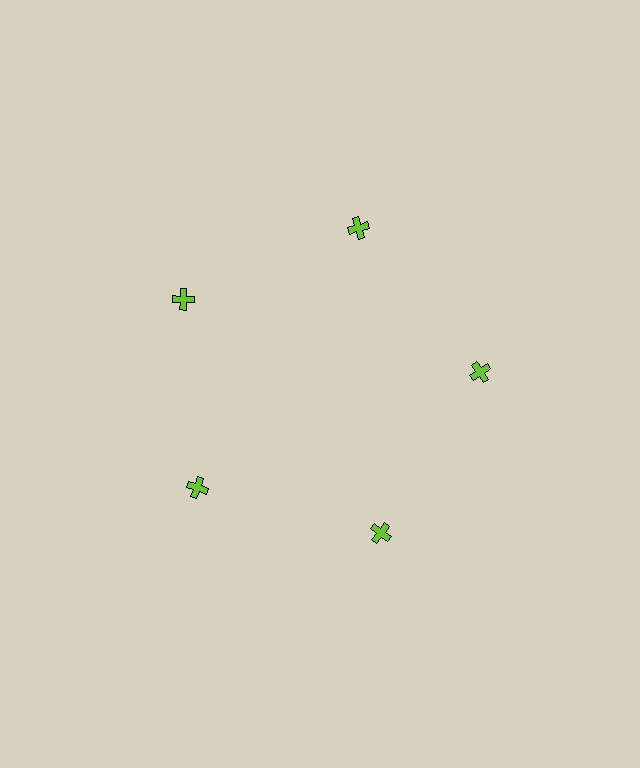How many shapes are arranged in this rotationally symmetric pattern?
There are 5 shapes, arranged in 5 groups of 1.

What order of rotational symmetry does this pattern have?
This pattern has 5-fold rotational symmetry.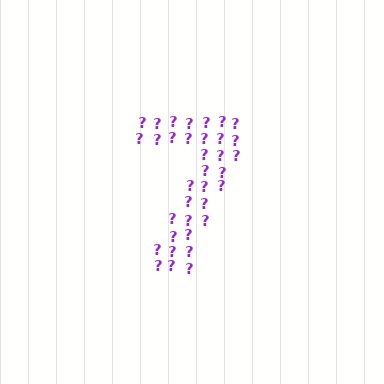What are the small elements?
The small elements are question marks.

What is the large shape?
The large shape is the digit 7.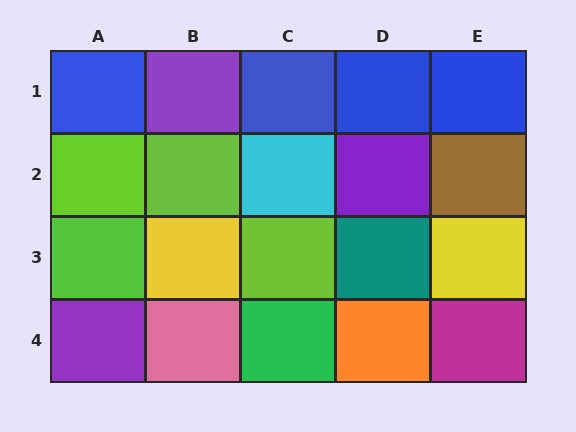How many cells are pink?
1 cell is pink.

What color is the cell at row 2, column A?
Lime.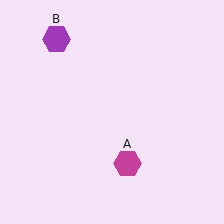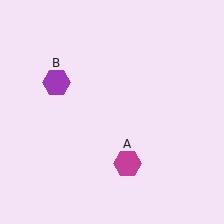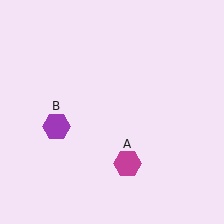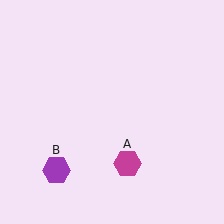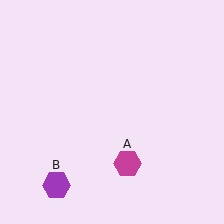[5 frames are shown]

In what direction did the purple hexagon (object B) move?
The purple hexagon (object B) moved down.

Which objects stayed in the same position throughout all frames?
Magenta hexagon (object A) remained stationary.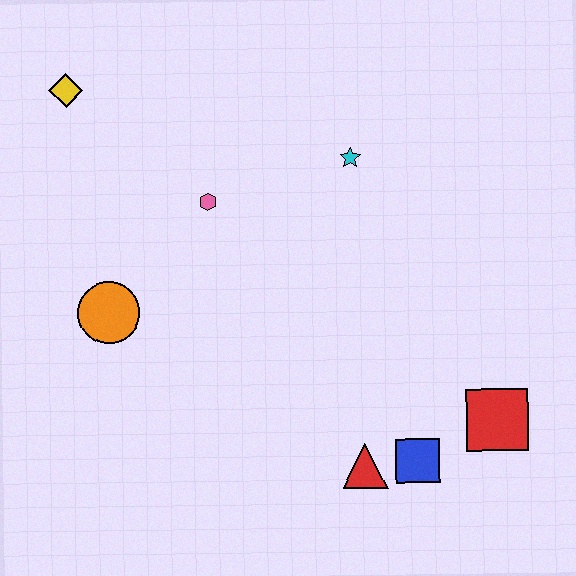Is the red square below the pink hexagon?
Yes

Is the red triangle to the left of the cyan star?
No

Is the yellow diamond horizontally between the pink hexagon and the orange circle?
No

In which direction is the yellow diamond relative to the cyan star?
The yellow diamond is to the left of the cyan star.